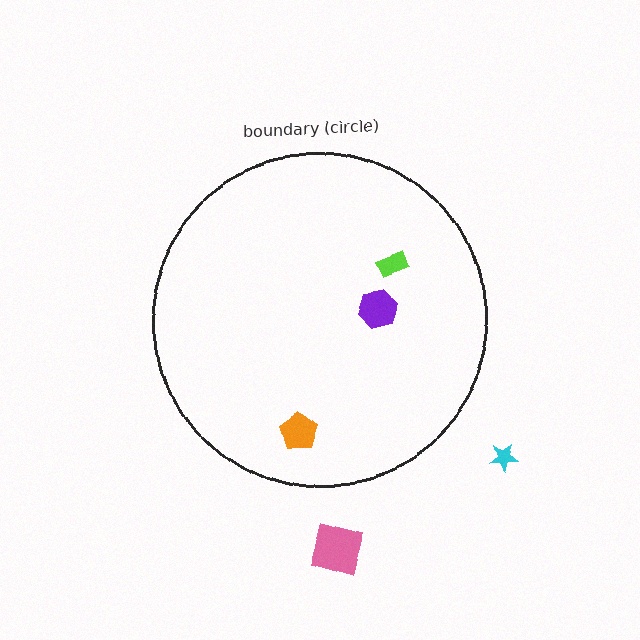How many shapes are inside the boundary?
3 inside, 2 outside.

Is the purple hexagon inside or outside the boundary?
Inside.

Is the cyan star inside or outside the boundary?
Outside.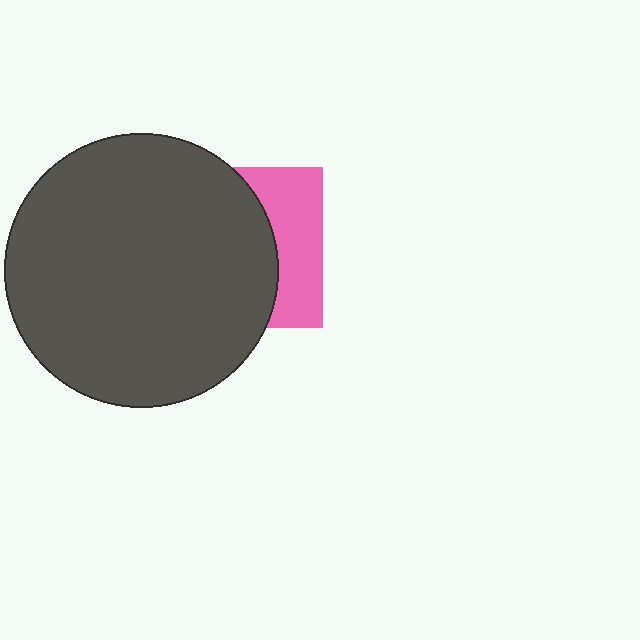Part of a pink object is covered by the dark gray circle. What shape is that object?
It is a square.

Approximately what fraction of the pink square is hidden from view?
Roughly 66% of the pink square is hidden behind the dark gray circle.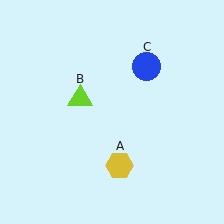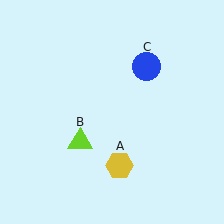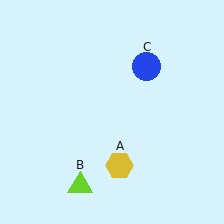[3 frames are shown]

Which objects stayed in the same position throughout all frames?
Yellow hexagon (object A) and blue circle (object C) remained stationary.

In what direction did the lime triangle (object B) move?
The lime triangle (object B) moved down.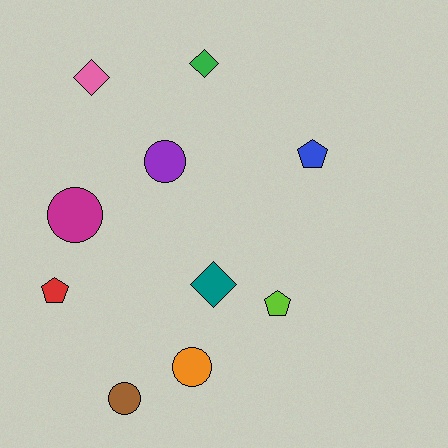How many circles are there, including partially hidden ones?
There are 4 circles.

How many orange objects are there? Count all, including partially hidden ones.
There is 1 orange object.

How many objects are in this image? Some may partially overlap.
There are 10 objects.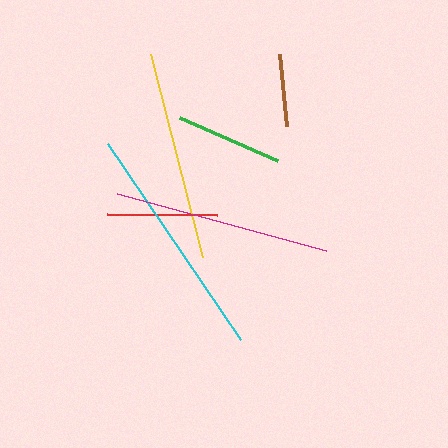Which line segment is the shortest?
The brown line is the shortest at approximately 72 pixels.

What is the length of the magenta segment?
The magenta segment is approximately 216 pixels long.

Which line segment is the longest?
The cyan line is the longest at approximately 236 pixels.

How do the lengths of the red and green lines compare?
The red and green lines are approximately the same length.